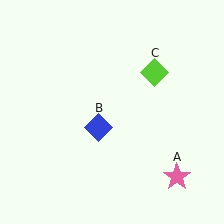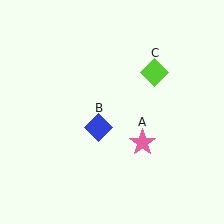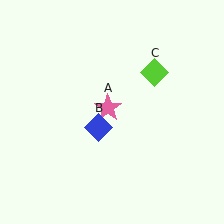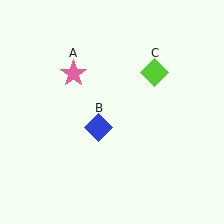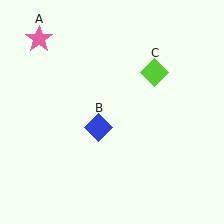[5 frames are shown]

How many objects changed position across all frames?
1 object changed position: pink star (object A).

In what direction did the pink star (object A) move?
The pink star (object A) moved up and to the left.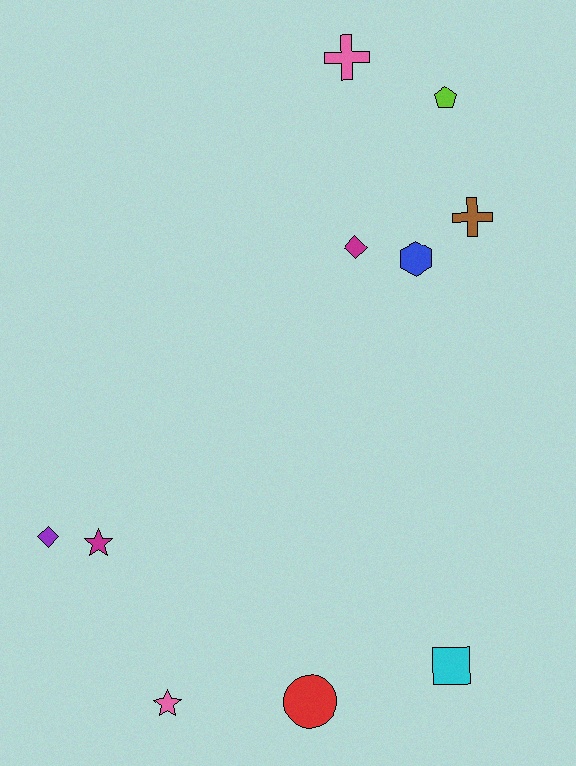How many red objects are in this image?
There is 1 red object.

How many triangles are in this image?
There are no triangles.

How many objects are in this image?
There are 10 objects.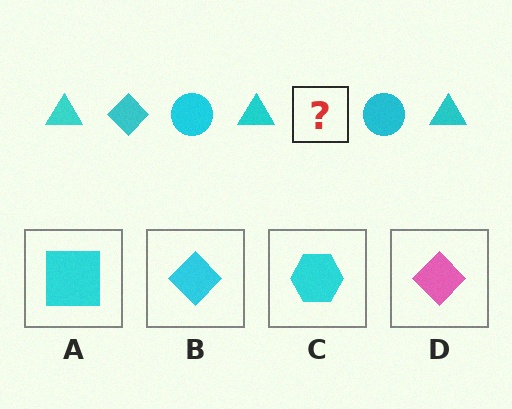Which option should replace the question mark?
Option B.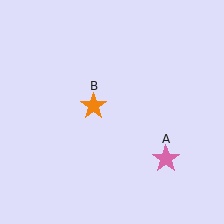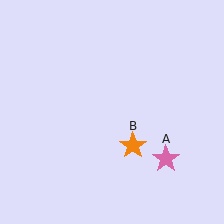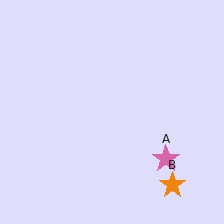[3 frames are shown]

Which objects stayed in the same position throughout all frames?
Pink star (object A) remained stationary.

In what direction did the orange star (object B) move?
The orange star (object B) moved down and to the right.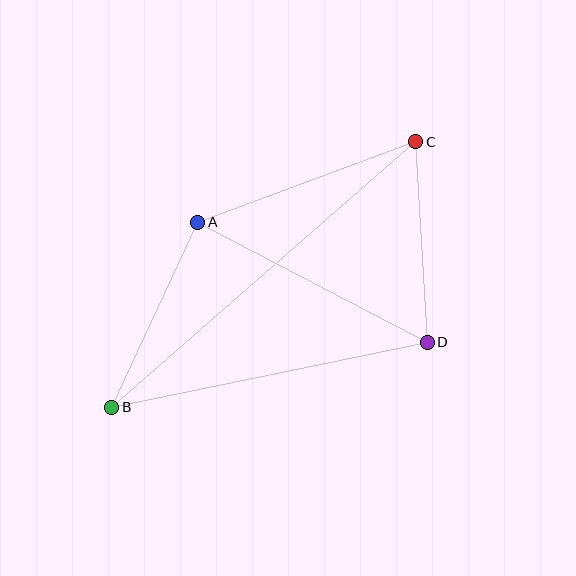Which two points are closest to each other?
Points C and D are closest to each other.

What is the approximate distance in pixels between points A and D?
The distance between A and D is approximately 259 pixels.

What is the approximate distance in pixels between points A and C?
The distance between A and C is approximately 232 pixels.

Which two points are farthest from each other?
Points B and C are farthest from each other.